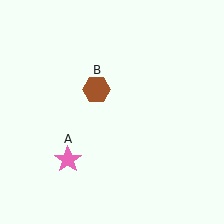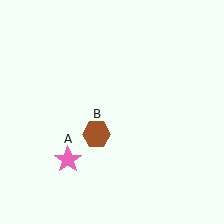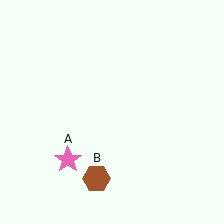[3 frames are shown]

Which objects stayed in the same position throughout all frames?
Pink star (object A) remained stationary.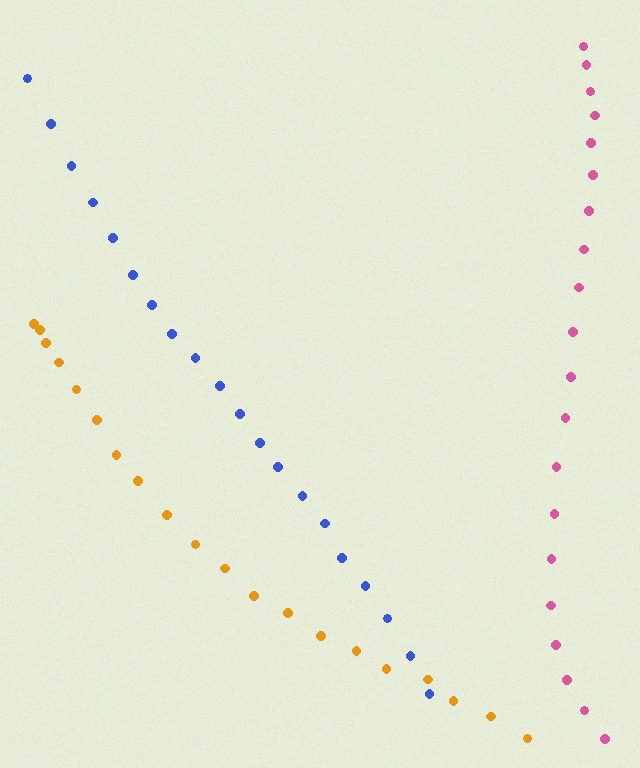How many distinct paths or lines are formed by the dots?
There are 3 distinct paths.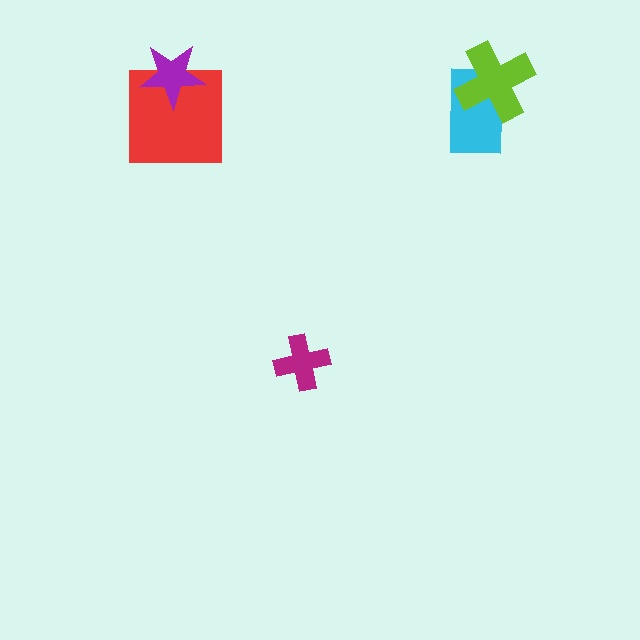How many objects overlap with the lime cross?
1 object overlaps with the lime cross.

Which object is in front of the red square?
The purple star is in front of the red square.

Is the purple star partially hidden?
No, no other shape covers it.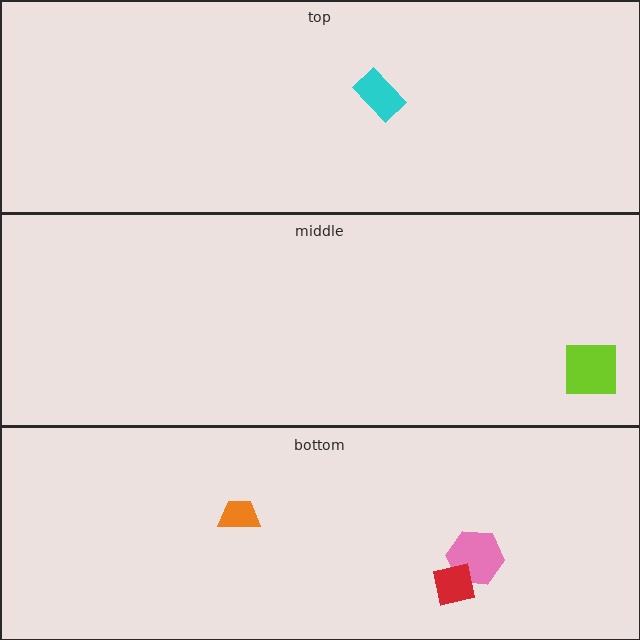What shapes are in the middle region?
The lime square.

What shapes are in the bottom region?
The pink hexagon, the red square, the orange trapezoid.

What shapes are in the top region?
The cyan rectangle.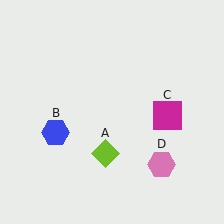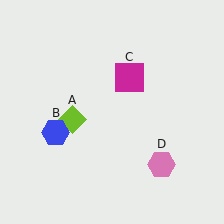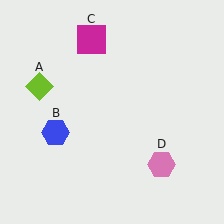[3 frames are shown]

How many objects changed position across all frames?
2 objects changed position: lime diamond (object A), magenta square (object C).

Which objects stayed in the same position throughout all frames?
Blue hexagon (object B) and pink hexagon (object D) remained stationary.